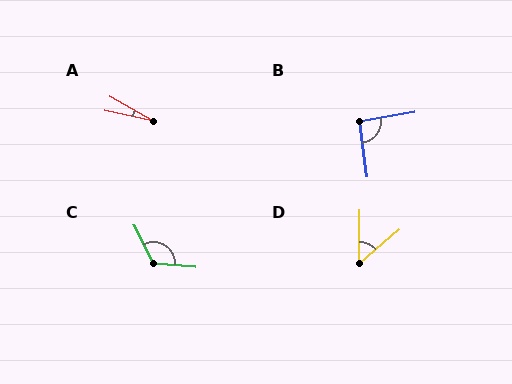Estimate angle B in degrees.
Approximately 92 degrees.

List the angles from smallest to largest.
A (17°), D (50°), B (92°), C (121°).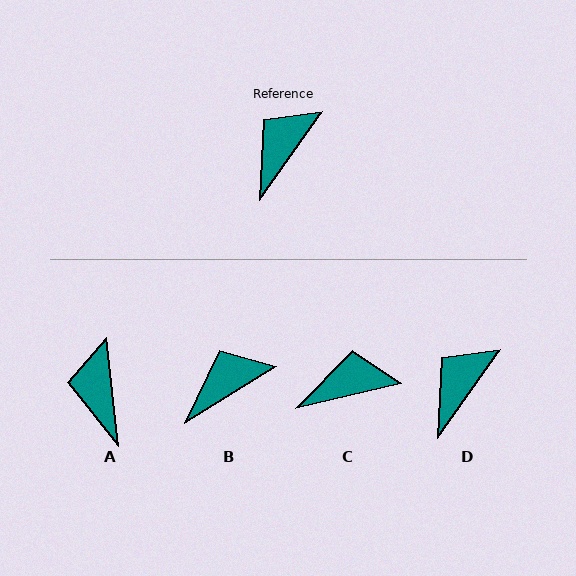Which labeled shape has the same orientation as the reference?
D.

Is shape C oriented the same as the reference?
No, it is off by about 42 degrees.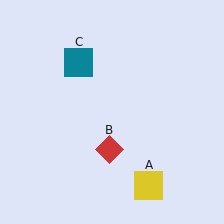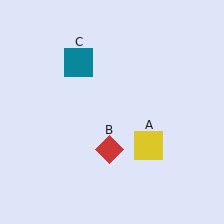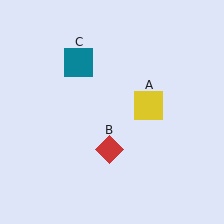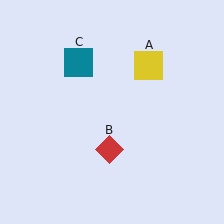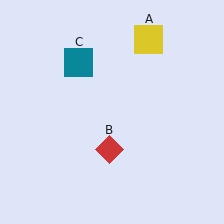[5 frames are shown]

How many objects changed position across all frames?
1 object changed position: yellow square (object A).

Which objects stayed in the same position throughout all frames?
Red diamond (object B) and teal square (object C) remained stationary.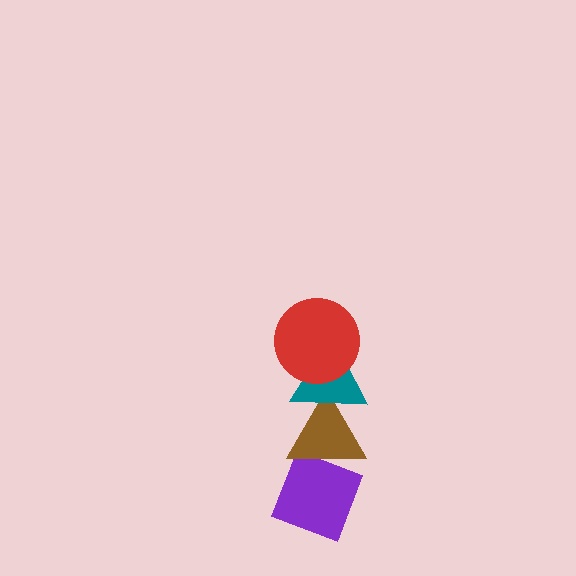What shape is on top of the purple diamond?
The brown triangle is on top of the purple diamond.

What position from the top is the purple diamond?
The purple diamond is 4th from the top.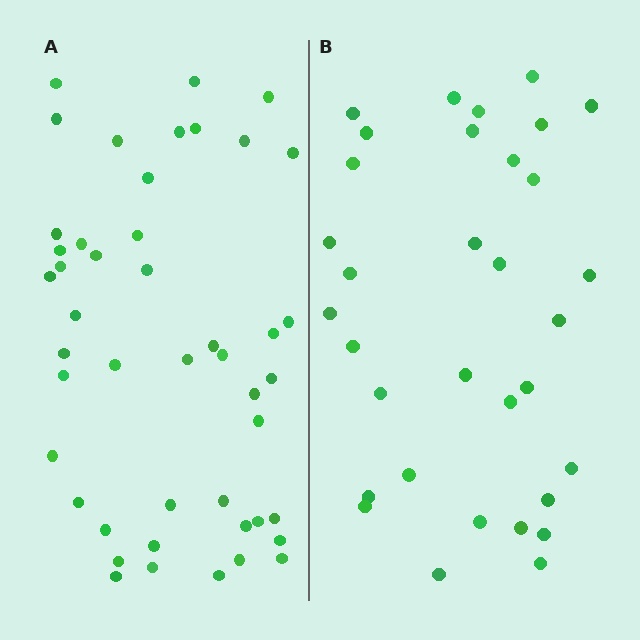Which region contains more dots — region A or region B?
Region A (the left region) has more dots.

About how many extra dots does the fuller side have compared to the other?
Region A has approximately 15 more dots than region B.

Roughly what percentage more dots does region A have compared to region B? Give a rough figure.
About 40% more.